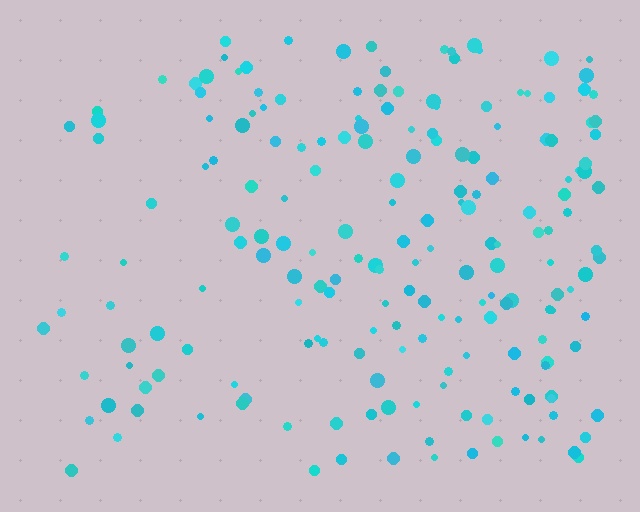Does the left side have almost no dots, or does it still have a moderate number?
Still a moderate number, just noticeably fewer than the right.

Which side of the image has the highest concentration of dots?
The right.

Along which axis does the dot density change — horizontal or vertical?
Horizontal.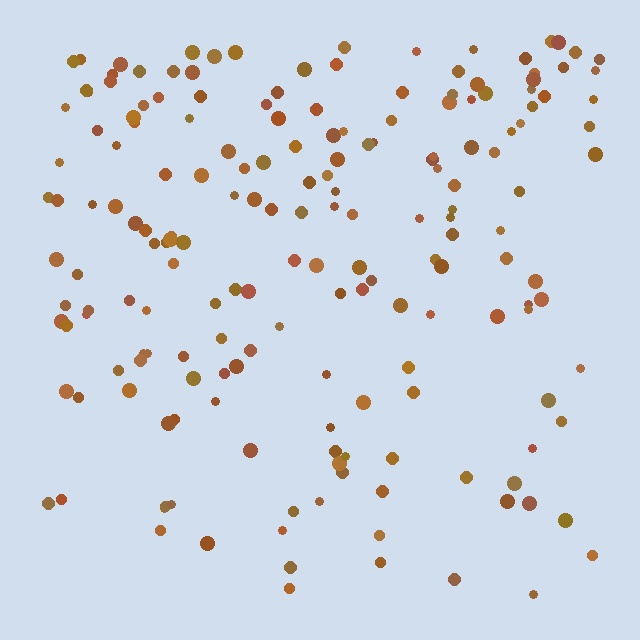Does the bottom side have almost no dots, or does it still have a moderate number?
Still a moderate number, just noticeably fewer than the top.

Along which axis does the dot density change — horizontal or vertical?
Vertical.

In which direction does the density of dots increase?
From bottom to top, with the top side densest.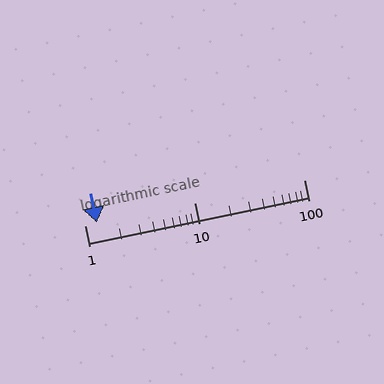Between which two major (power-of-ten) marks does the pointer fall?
The pointer is between 1 and 10.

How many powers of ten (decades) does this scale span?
The scale spans 2 decades, from 1 to 100.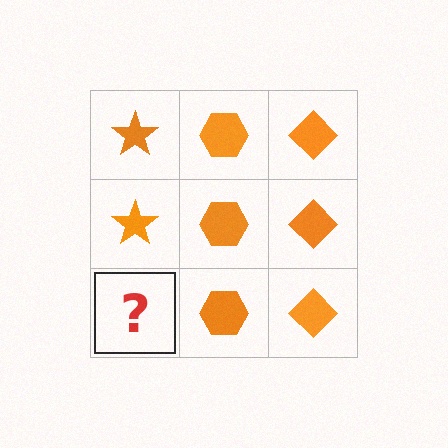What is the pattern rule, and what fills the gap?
The rule is that each column has a consistent shape. The gap should be filled with an orange star.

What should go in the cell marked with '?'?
The missing cell should contain an orange star.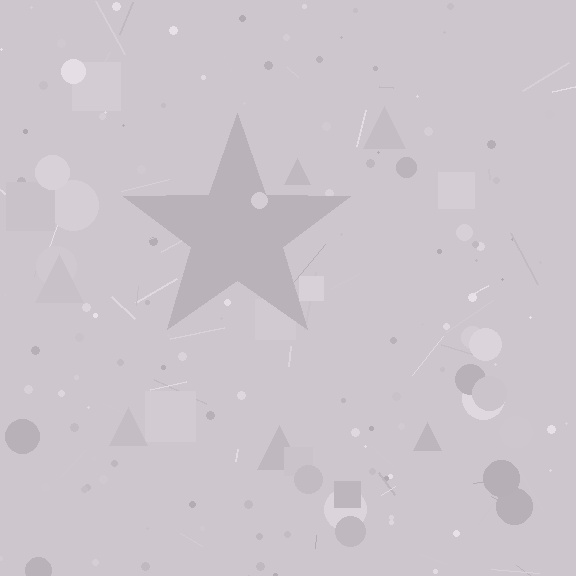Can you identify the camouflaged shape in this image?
The camouflaged shape is a star.